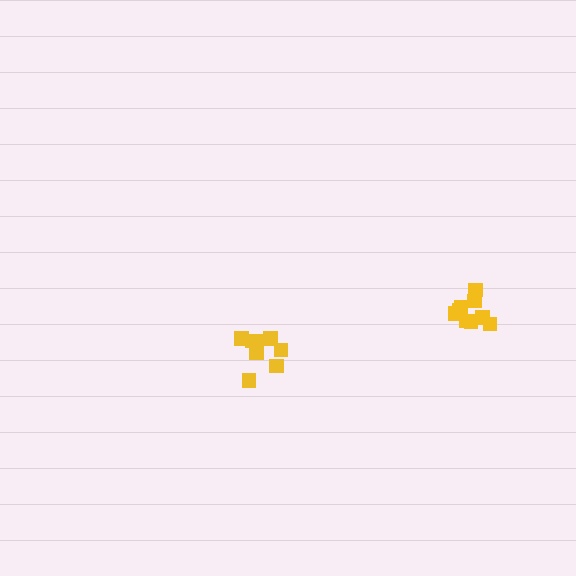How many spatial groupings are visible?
There are 2 spatial groupings.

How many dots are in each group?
Group 1: 10 dots, Group 2: 8 dots (18 total).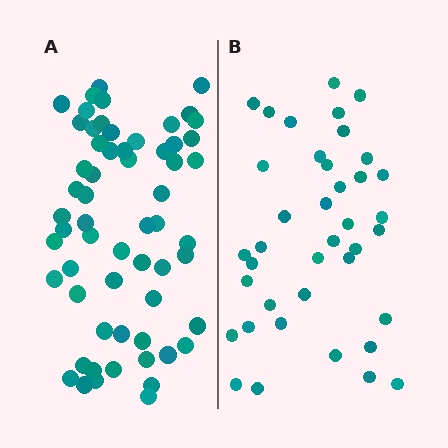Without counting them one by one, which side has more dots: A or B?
Region A (the left region) has more dots.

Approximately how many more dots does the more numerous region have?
Region A has approximately 20 more dots than region B.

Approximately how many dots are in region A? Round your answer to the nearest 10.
About 60 dots.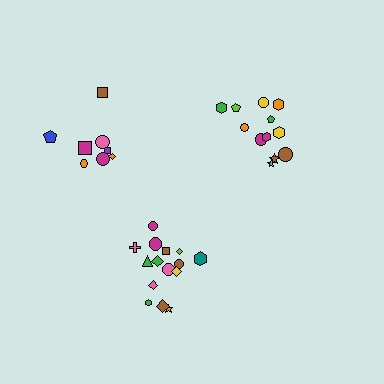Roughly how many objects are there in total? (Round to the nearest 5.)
Roughly 35 objects in total.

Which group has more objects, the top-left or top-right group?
The top-right group.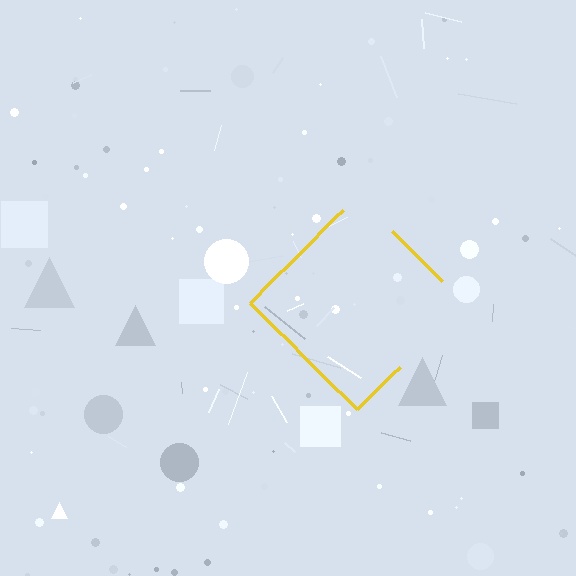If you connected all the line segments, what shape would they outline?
They would outline a diamond.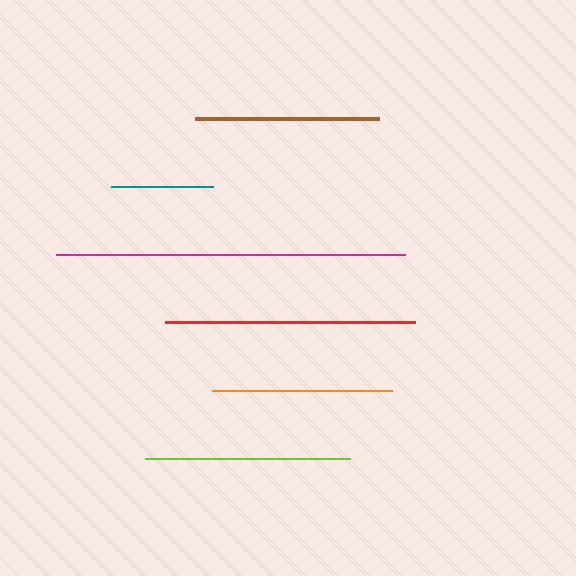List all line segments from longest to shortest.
From longest to shortest: magenta, red, lime, brown, orange, teal.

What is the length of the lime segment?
The lime segment is approximately 205 pixels long.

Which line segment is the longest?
The magenta line is the longest at approximately 349 pixels.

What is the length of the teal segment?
The teal segment is approximately 102 pixels long.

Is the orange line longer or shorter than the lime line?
The lime line is longer than the orange line.